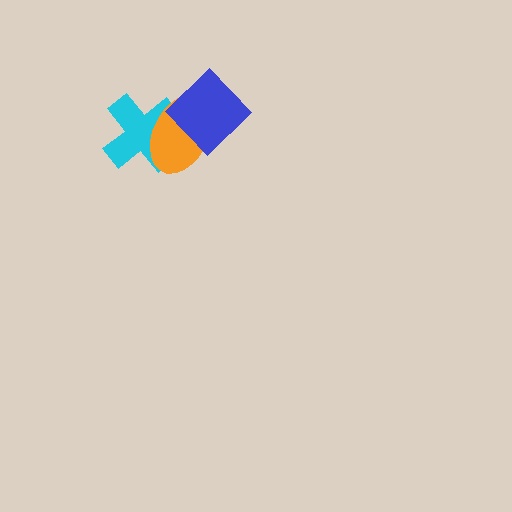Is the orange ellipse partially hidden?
Yes, it is partially covered by another shape.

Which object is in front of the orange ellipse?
The blue diamond is in front of the orange ellipse.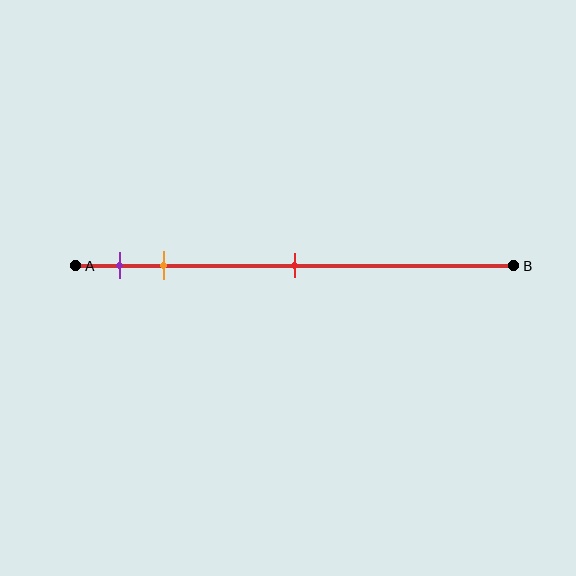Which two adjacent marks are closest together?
The purple and orange marks are the closest adjacent pair.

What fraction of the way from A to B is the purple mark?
The purple mark is approximately 10% (0.1) of the way from A to B.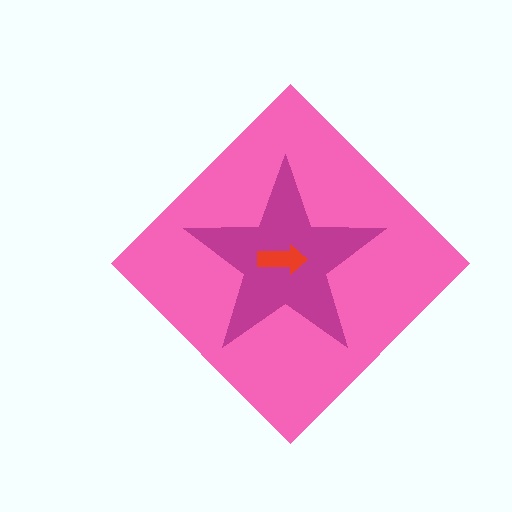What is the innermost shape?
The red arrow.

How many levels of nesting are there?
3.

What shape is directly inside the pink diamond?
The magenta star.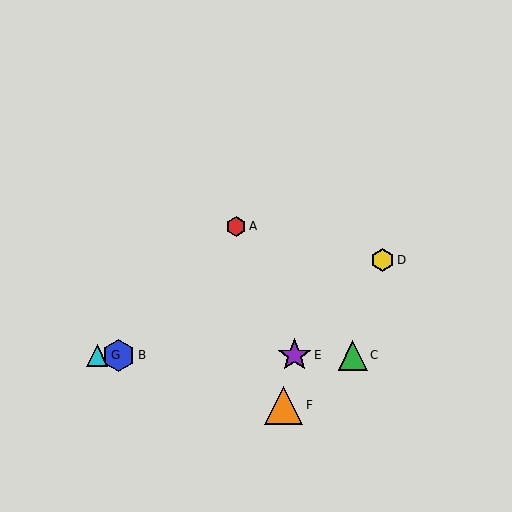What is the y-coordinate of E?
Object E is at y≈355.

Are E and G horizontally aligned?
Yes, both are at y≈355.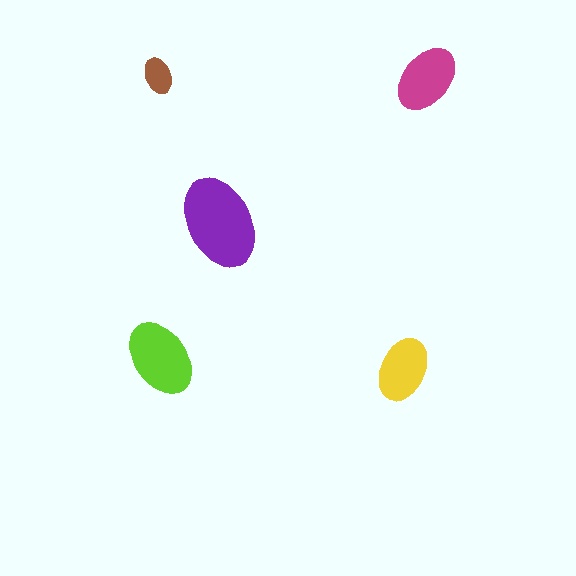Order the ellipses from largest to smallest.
the purple one, the lime one, the magenta one, the yellow one, the brown one.